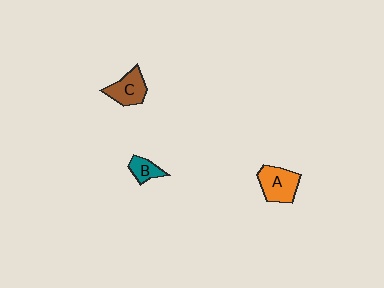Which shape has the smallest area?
Shape B (teal).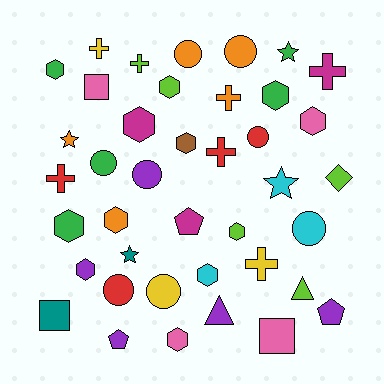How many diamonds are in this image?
There is 1 diamond.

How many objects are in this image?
There are 40 objects.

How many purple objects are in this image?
There are 5 purple objects.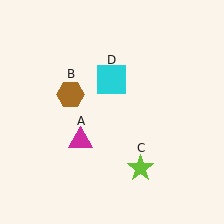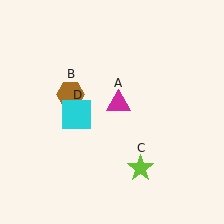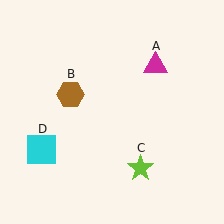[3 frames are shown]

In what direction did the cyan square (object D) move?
The cyan square (object D) moved down and to the left.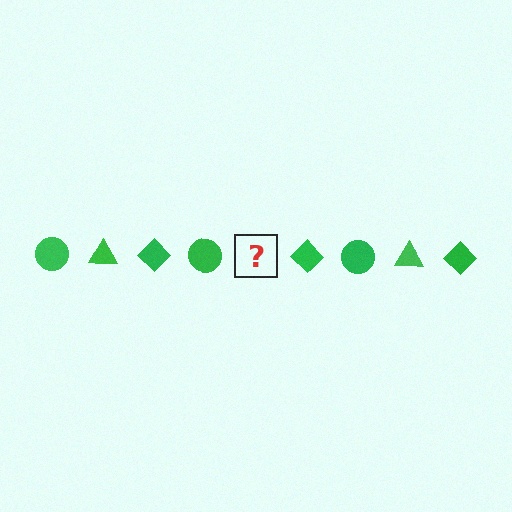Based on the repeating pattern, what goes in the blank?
The blank should be a green triangle.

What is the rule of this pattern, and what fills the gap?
The rule is that the pattern cycles through circle, triangle, diamond shapes in green. The gap should be filled with a green triangle.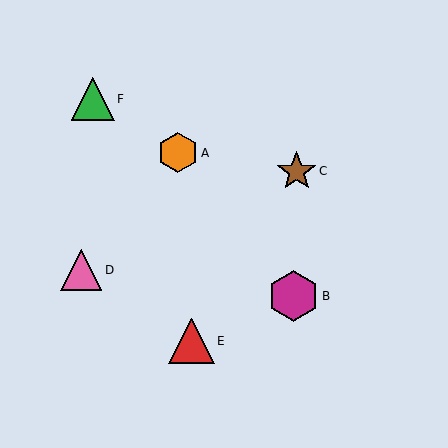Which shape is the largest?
The magenta hexagon (labeled B) is the largest.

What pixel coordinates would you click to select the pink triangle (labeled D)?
Click at (81, 270) to select the pink triangle D.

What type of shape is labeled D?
Shape D is a pink triangle.